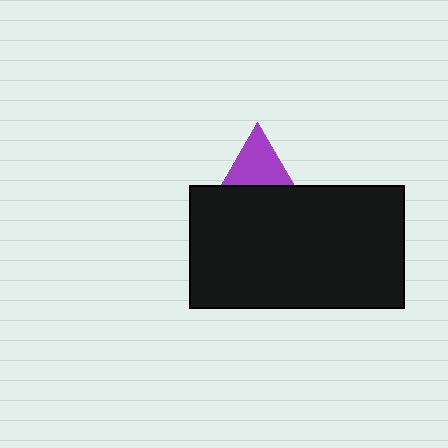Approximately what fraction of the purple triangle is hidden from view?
Roughly 65% of the purple triangle is hidden behind the black rectangle.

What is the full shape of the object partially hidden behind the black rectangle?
The partially hidden object is a purple triangle.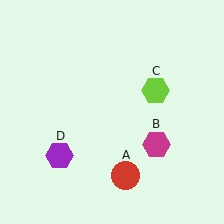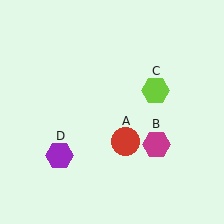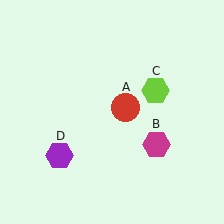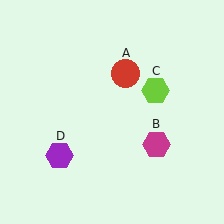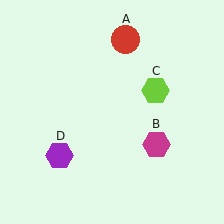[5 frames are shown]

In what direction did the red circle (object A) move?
The red circle (object A) moved up.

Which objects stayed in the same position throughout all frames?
Magenta hexagon (object B) and lime hexagon (object C) and purple hexagon (object D) remained stationary.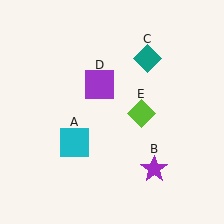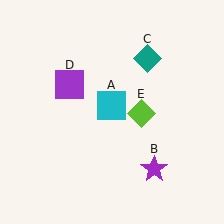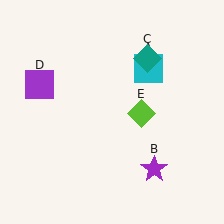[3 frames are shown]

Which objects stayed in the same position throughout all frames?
Purple star (object B) and teal diamond (object C) and lime diamond (object E) remained stationary.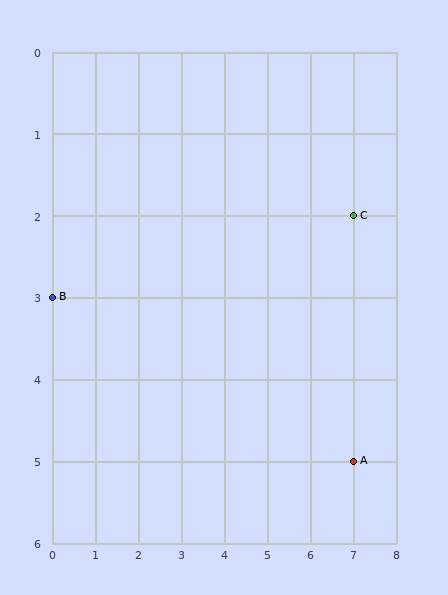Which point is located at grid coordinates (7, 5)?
Point A is at (7, 5).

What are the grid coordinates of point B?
Point B is at grid coordinates (0, 3).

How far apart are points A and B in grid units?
Points A and B are 7 columns and 2 rows apart (about 7.3 grid units diagonally).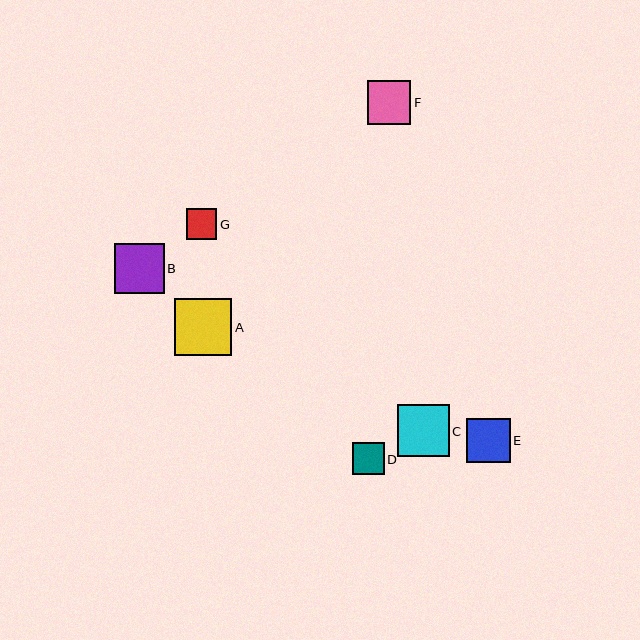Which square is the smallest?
Square G is the smallest with a size of approximately 31 pixels.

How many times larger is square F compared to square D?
Square F is approximately 1.4 times the size of square D.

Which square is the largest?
Square A is the largest with a size of approximately 57 pixels.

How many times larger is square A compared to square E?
Square A is approximately 1.3 times the size of square E.